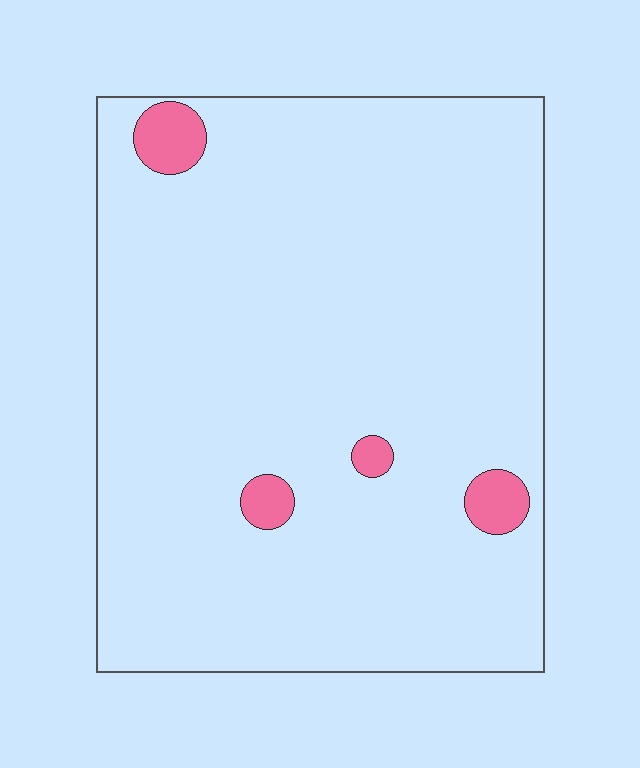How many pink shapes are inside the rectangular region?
4.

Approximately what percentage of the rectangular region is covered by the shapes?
Approximately 5%.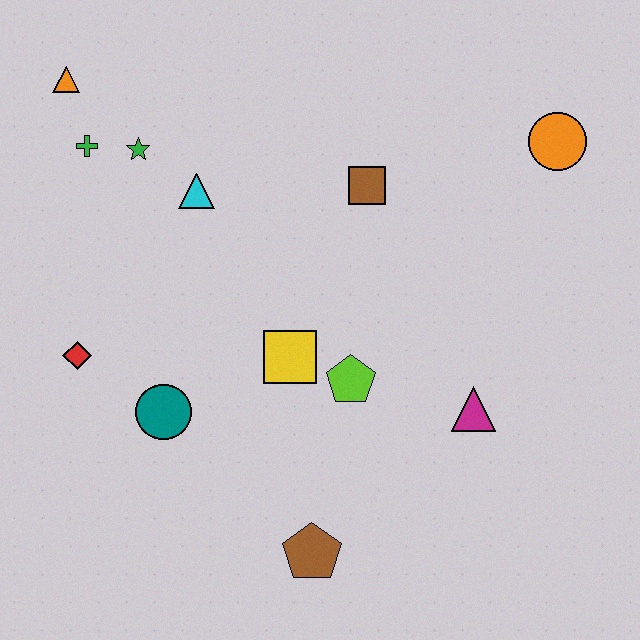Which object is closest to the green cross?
The green star is closest to the green cross.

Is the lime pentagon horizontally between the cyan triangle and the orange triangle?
No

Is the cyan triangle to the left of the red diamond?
No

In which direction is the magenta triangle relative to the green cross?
The magenta triangle is to the right of the green cross.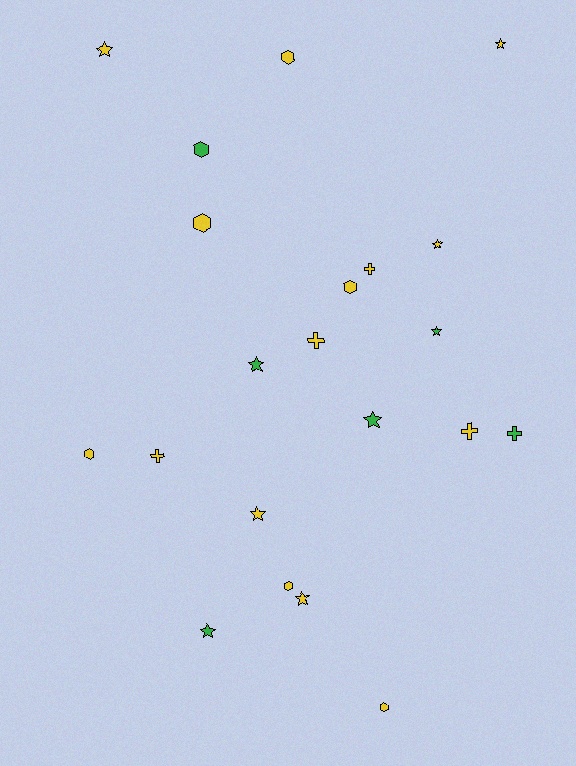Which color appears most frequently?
Yellow, with 15 objects.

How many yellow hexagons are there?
There are 6 yellow hexagons.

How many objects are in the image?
There are 21 objects.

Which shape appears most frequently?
Star, with 9 objects.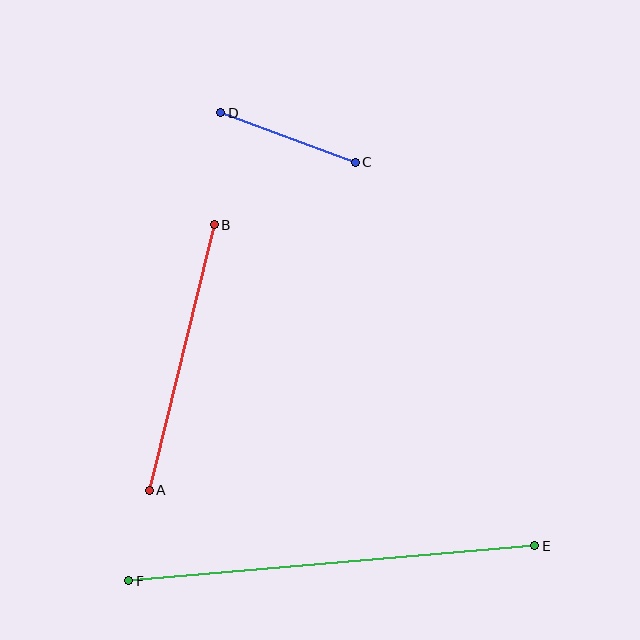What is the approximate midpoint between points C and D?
The midpoint is at approximately (288, 138) pixels.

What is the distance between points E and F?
The distance is approximately 408 pixels.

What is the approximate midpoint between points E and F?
The midpoint is at approximately (332, 563) pixels.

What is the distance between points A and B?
The distance is approximately 273 pixels.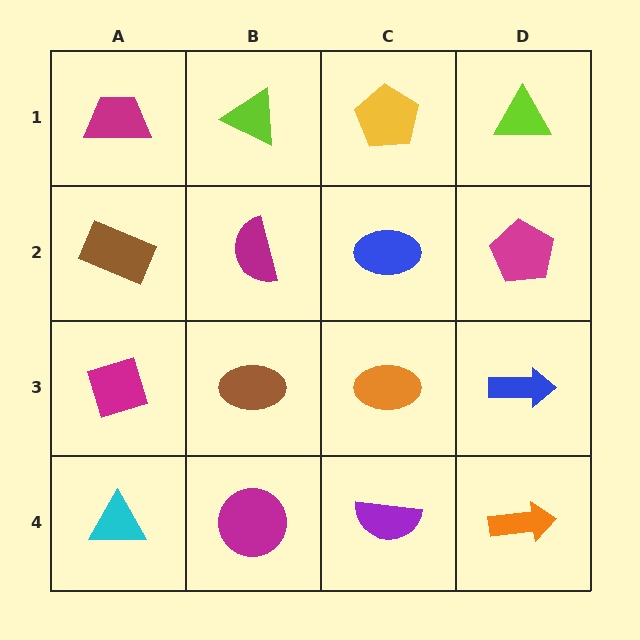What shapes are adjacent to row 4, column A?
A magenta diamond (row 3, column A), a magenta circle (row 4, column B).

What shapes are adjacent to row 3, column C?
A blue ellipse (row 2, column C), a purple semicircle (row 4, column C), a brown ellipse (row 3, column B), a blue arrow (row 3, column D).